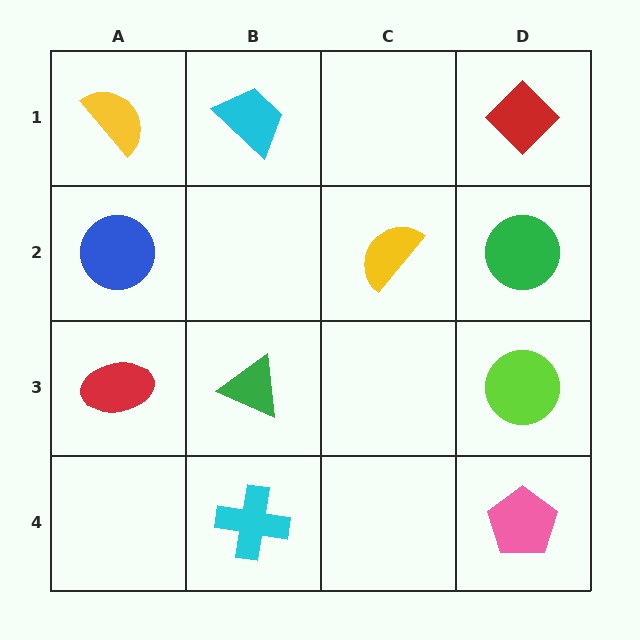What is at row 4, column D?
A pink pentagon.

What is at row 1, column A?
A yellow semicircle.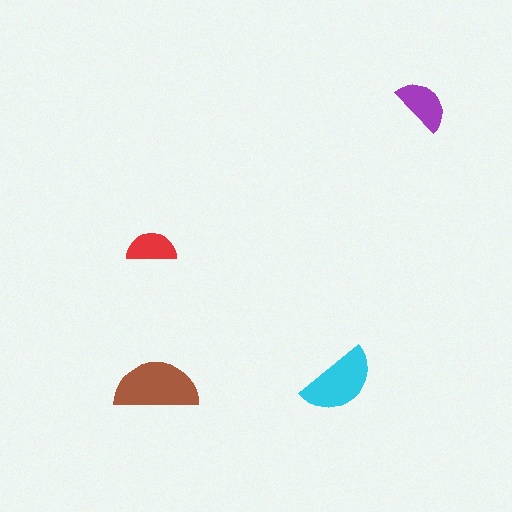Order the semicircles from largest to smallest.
the brown one, the cyan one, the purple one, the red one.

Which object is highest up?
The purple semicircle is topmost.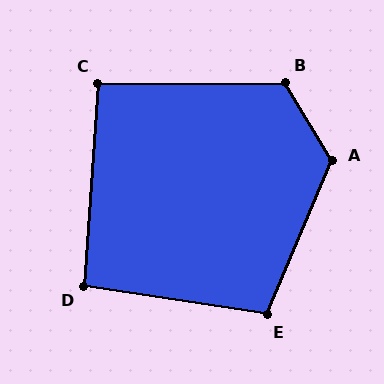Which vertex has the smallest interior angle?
C, at approximately 94 degrees.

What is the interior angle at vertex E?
Approximately 104 degrees (obtuse).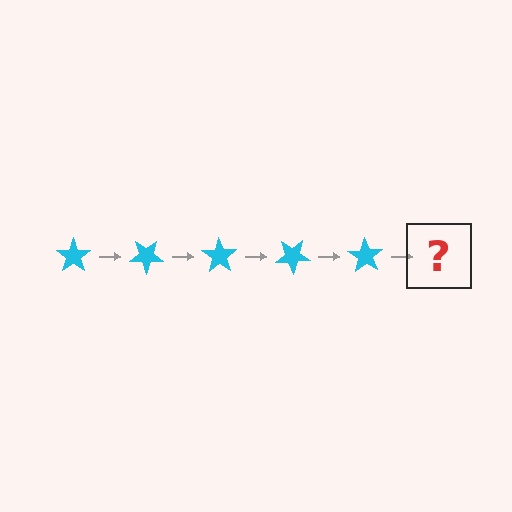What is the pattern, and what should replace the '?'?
The pattern is that the star rotates 35 degrees each step. The '?' should be a cyan star rotated 175 degrees.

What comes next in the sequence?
The next element should be a cyan star rotated 175 degrees.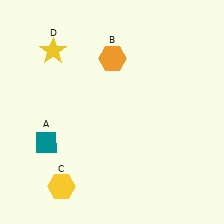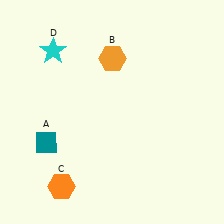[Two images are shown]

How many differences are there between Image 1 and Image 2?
There are 2 differences between the two images.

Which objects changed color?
C changed from yellow to orange. D changed from yellow to cyan.